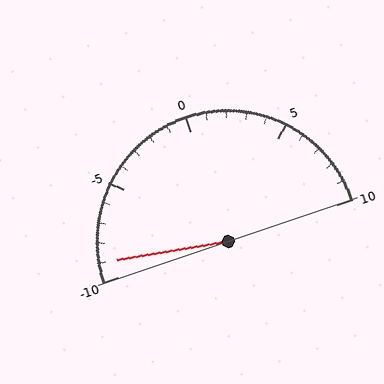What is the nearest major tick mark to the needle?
The nearest major tick mark is -10.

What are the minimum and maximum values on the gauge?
The gauge ranges from -10 to 10.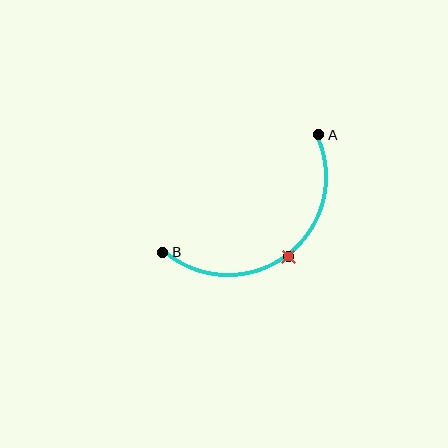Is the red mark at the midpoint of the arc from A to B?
Yes. The red mark lies on the arc at equal arc-length from both A and B — it is the arc midpoint.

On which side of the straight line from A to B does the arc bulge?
The arc bulges below and to the right of the straight line connecting A and B.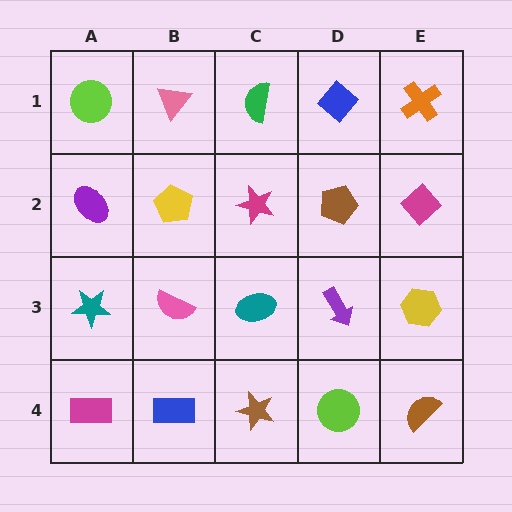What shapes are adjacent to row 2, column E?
An orange cross (row 1, column E), a yellow hexagon (row 3, column E), a brown pentagon (row 2, column D).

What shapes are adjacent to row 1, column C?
A magenta star (row 2, column C), a pink triangle (row 1, column B), a blue diamond (row 1, column D).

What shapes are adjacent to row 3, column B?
A yellow pentagon (row 2, column B), a blue rectangle (row 4, column B), a teal star (row 3, column A), a teal ellipse (row 3, column C).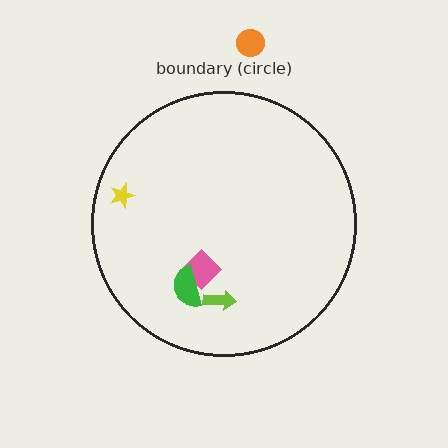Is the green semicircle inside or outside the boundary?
Inside.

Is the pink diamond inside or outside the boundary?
Inside.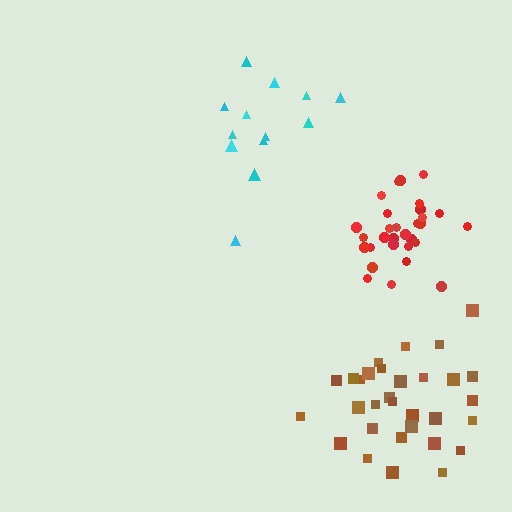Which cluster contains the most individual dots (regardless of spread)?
Red (31).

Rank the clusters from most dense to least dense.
red, brown, cyan.